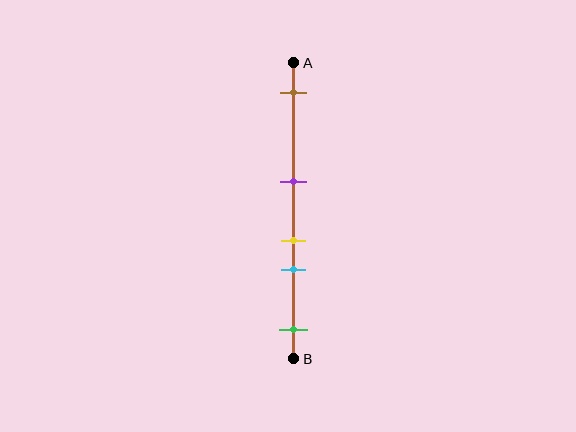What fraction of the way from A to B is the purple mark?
The purple mark is approximately 40% (0.4) of the way from A to B.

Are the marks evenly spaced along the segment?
No, the marks are not evenly spaced.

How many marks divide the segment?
There are 5 marks dividing the segment.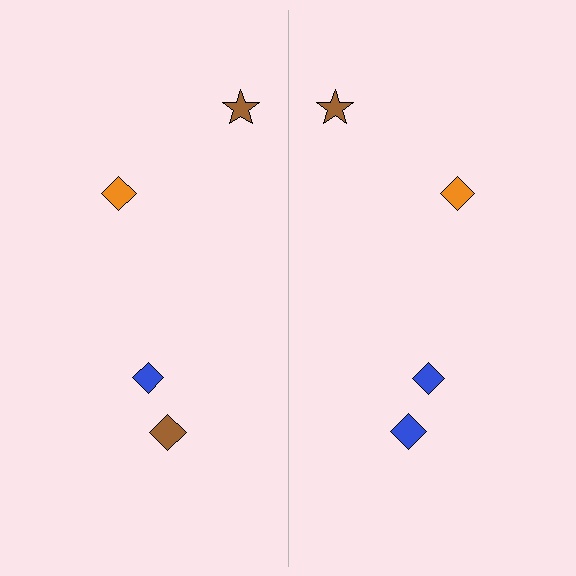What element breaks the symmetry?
The blue diamond on the right side breaks the symmetry — its mirror counterpart is brown.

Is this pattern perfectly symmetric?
No, the pattern is not perfectly symmetric. The blue diamond on the right side breaks the symmetry — its mirror counterpart is brown.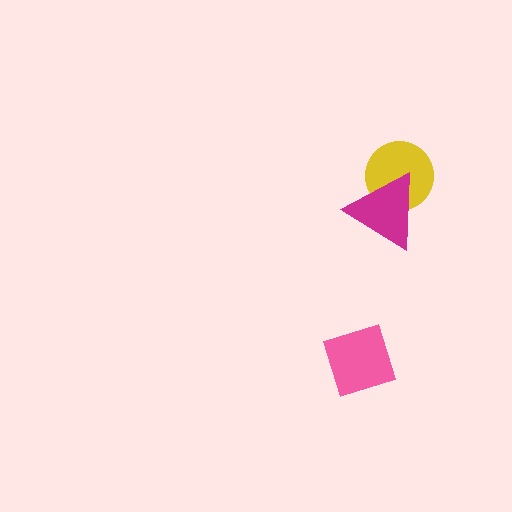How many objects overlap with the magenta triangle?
1 object overlaps with the magenta triangle.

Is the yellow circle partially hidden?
Yes, it is partially covered by another shape.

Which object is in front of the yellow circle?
The magenta triangle is in front of the yellow circle.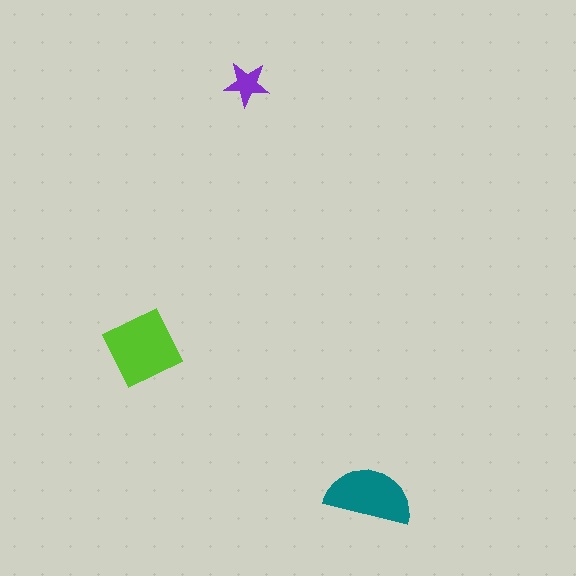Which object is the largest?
The lime square.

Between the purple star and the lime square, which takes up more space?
The lime square.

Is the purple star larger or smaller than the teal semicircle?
Smaller.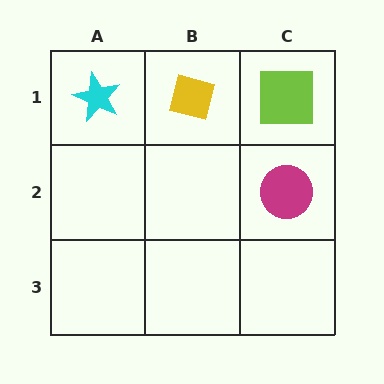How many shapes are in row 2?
1 shape.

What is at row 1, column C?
A lime square.